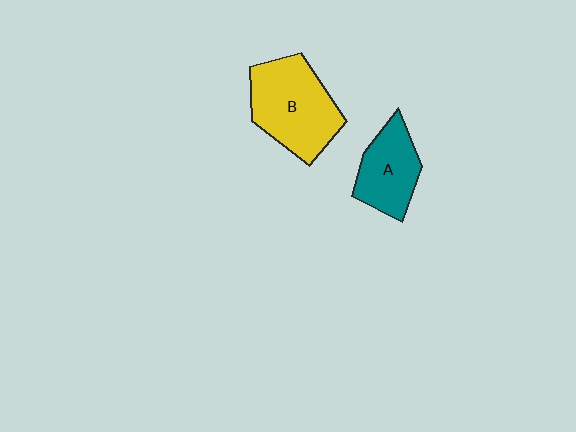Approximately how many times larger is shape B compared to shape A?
Approximately 1.5 times.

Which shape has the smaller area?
Shape A (teal).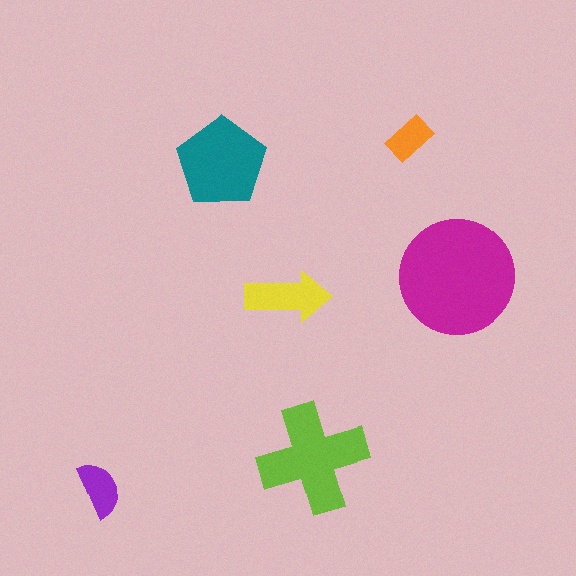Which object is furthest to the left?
The purple semicircle is leftmost.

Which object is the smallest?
The orange rectangle.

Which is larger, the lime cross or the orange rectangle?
The lime cross.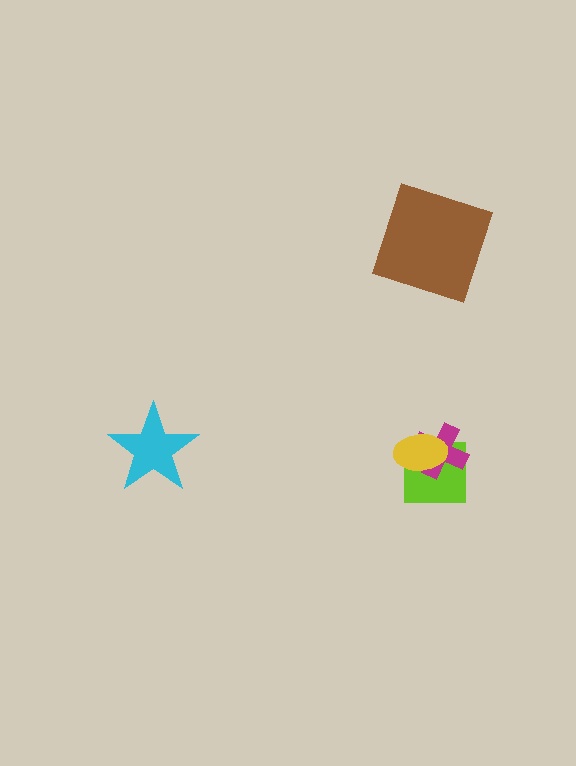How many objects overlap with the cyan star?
0 objects overlap with the cyan star.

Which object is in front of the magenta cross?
The yellow ellipse is in front of the magenta cross.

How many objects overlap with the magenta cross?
2 objects overlap with the magenta cross.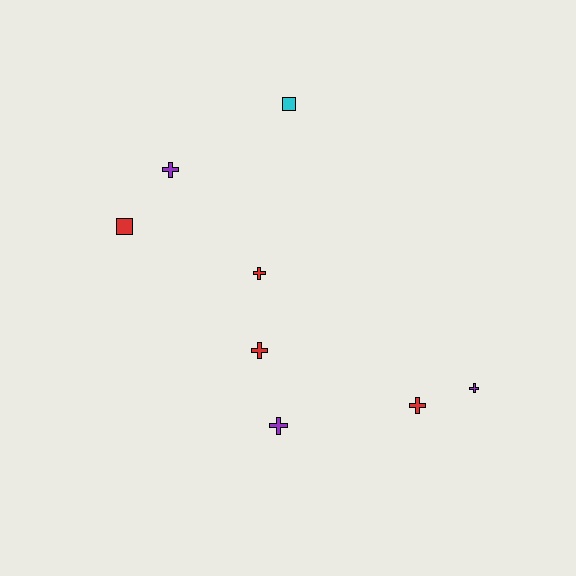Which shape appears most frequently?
Cross, with 6 objects.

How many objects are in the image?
There are 8 objects.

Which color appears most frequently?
Red, with 4 objects.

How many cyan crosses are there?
There are no cyan crosses.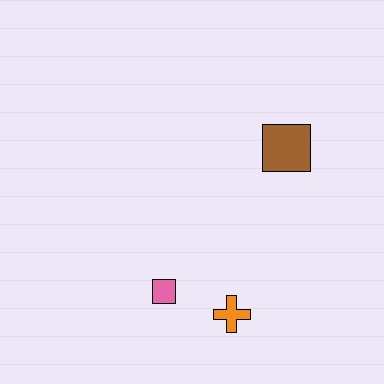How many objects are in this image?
There are 3 objects.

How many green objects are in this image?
There are no green objects.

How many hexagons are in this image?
There are no hexagons.